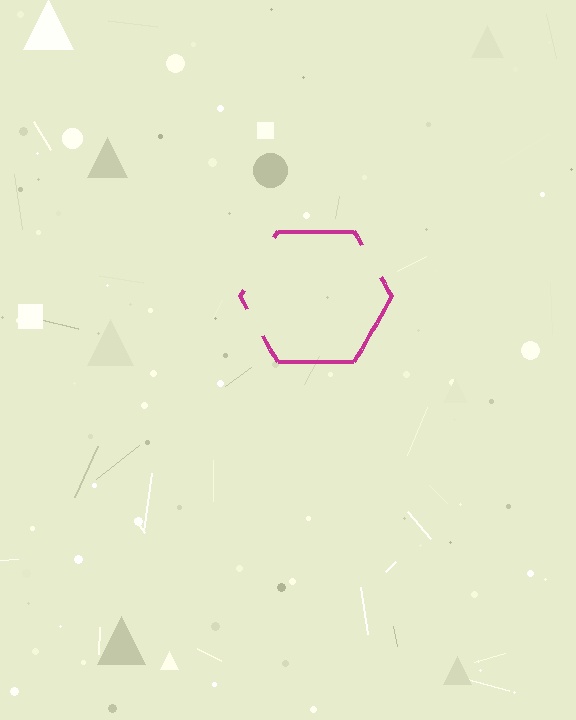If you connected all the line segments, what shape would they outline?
They would outline a hexagon.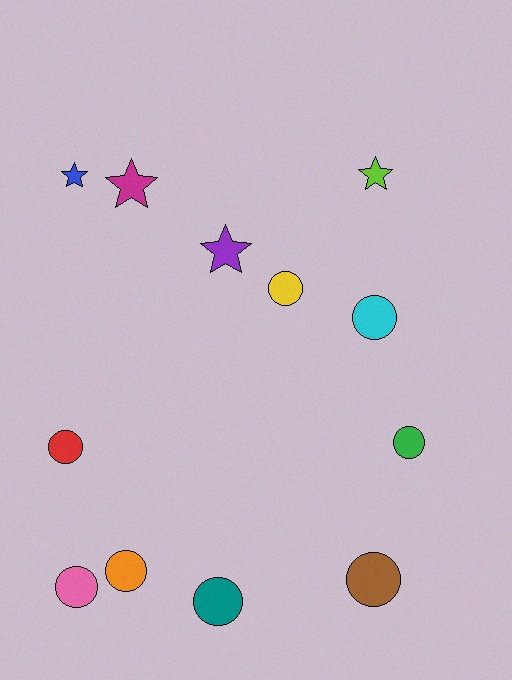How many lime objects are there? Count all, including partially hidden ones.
There is 1 lime object.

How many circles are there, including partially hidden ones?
There are 8 circles.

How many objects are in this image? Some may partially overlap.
There are 12 objects.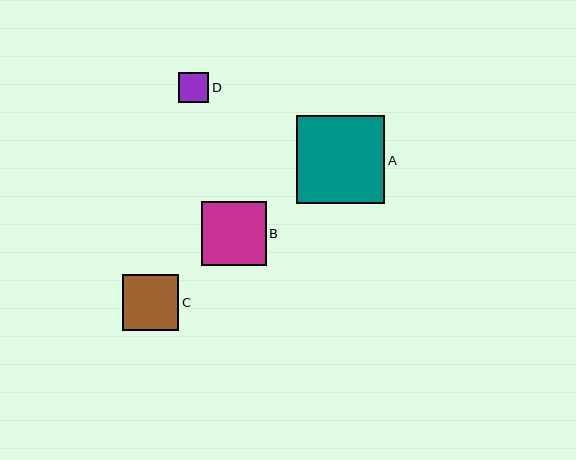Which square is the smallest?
Square D is the smallest with a size of approximately 30 pixels.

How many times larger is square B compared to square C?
Square B is approximately 1.2 times the size of square C.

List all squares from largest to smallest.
From largest to smallest: A, B, C, D.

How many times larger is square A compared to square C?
Square A is approximately 1.6 times the size of square C.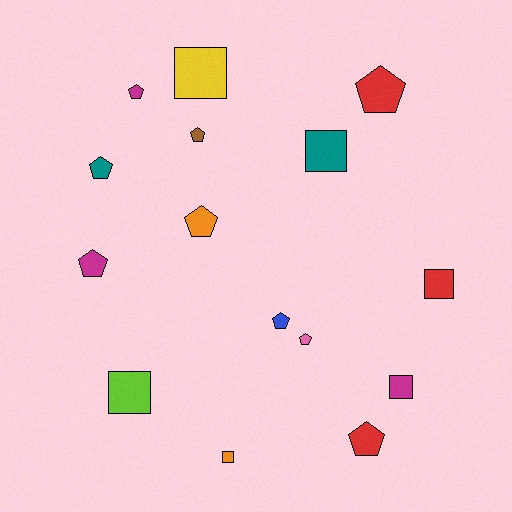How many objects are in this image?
There are 15 objects.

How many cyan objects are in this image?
There are no cyan objects.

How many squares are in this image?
There are 6 squares.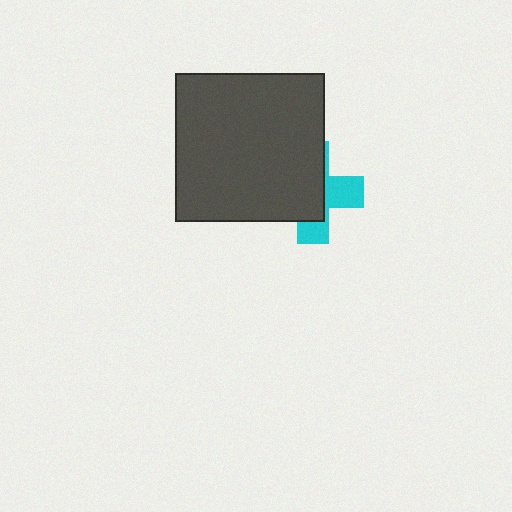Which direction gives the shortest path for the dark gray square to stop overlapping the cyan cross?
Moving left gives the shortest separation.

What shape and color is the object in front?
The object in front is a dark gray square.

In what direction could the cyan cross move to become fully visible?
The cyan cross could move right. That would shift it out from behind the dark gray square entirely.